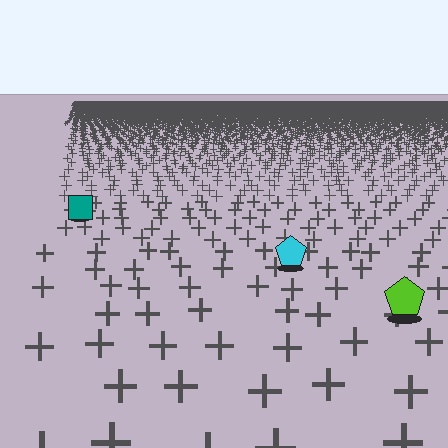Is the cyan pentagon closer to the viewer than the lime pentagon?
No. The lime pentagon is closer — you can tell from the texture gradient: the ground texture is coarser near it.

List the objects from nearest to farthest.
From nearest to farthest: the lime pentagon, the cyan pentagon, the teal square.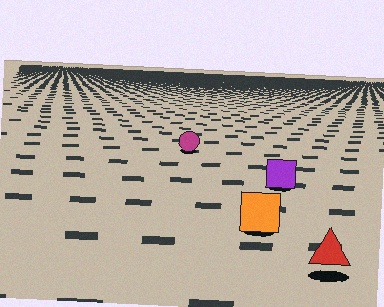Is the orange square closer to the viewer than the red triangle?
No. The red triangle is closer — you can tell from the texture gradient: the ground texture is coarser near it.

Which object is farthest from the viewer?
The magenta circle is farthest from the viewer. It appears smaller and the ground texture around it is denser.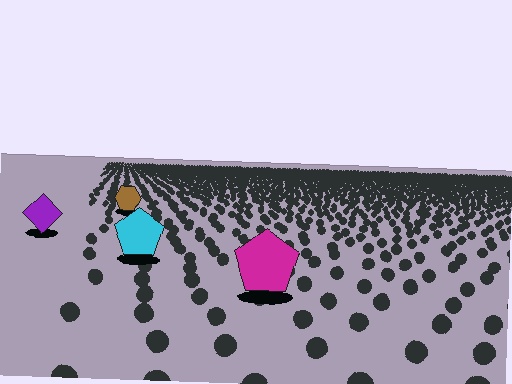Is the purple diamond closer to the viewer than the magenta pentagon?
No. The magenta pentagon is closer — you can tell from the texture gradient: the ground texture is coarser near it.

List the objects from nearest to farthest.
From nearest to farthest: the magenta pentagon, the cyan pentagon, the purple diamond, the brown hexagon.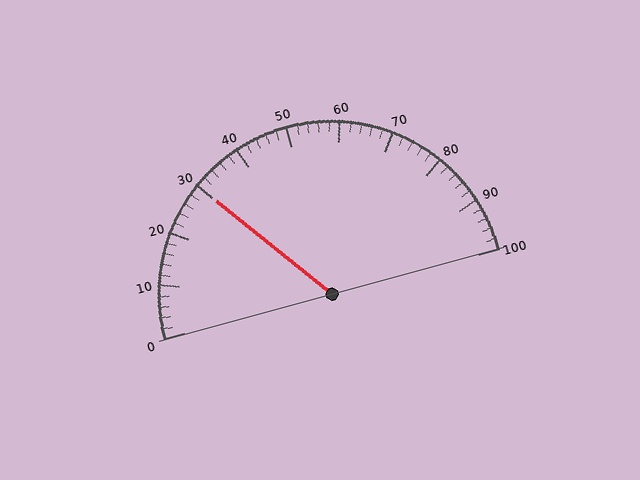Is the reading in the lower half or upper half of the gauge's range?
The reading is in the lower half of the range (0 to 100).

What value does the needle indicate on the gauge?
The needle indicates approximately 30.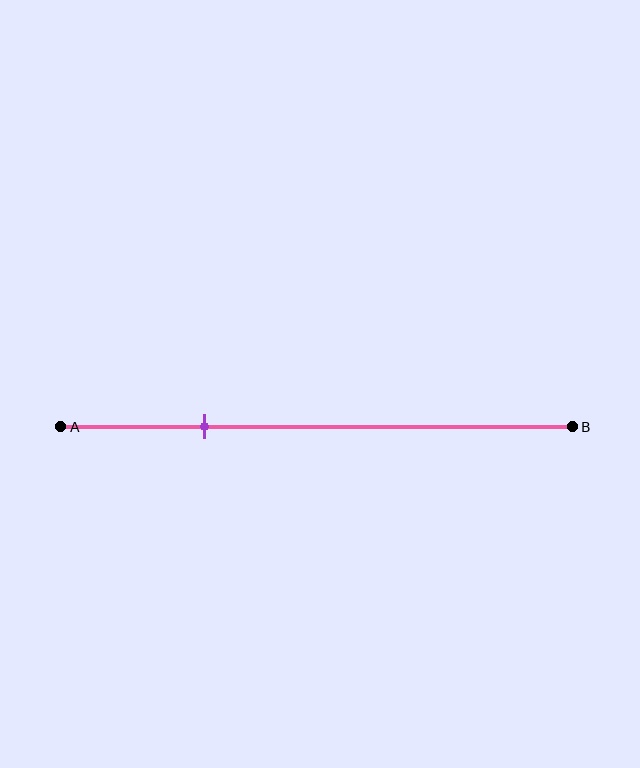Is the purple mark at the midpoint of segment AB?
No, the mark is at about 30% from A, not at the 50% midpoint.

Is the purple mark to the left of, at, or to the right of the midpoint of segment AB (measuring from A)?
The purple mark is to the left of the midpoint of segment AB.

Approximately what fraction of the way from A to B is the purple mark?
The purple mark is approximately 30% of the way from A to B.